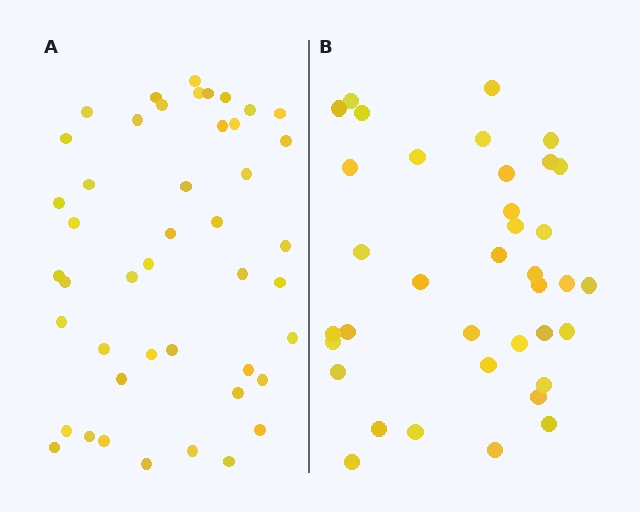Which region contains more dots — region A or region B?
Region A (the left region) has more dots.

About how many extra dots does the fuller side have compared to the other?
Region A has roughly 8 or so more dots than region B.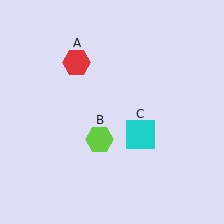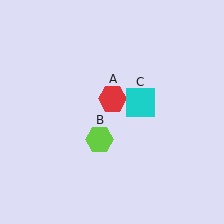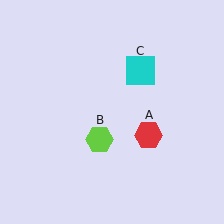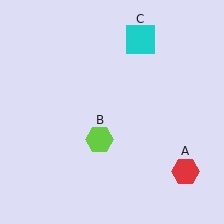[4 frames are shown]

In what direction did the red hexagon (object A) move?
The red hexagon (object A) moved down and to the right.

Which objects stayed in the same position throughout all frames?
Lime hexagon (object B) remained stationary.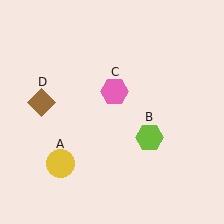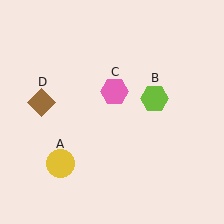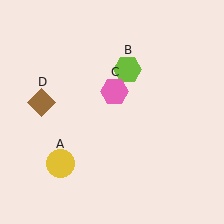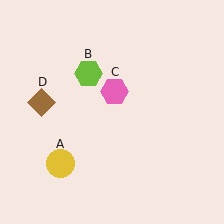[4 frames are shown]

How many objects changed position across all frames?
1 object changed position: lime hexagon (object B).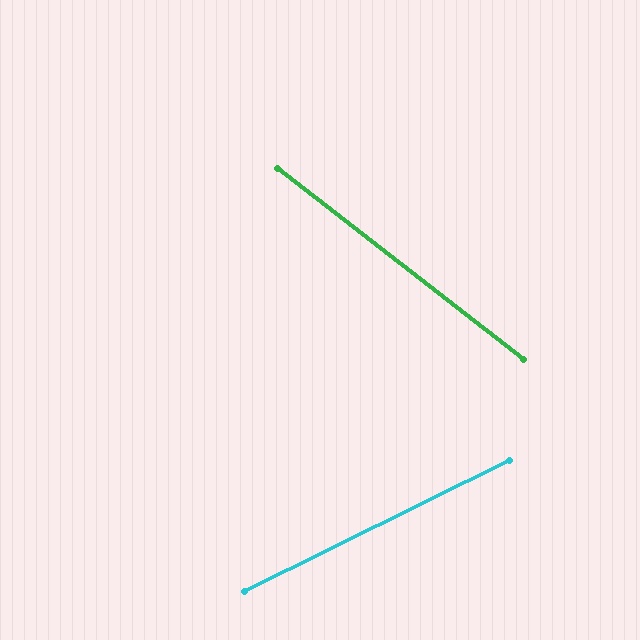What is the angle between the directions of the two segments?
Approximately 64 degrees.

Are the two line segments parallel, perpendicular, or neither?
Neither parallel nor perpendicular — they differ by about 64°.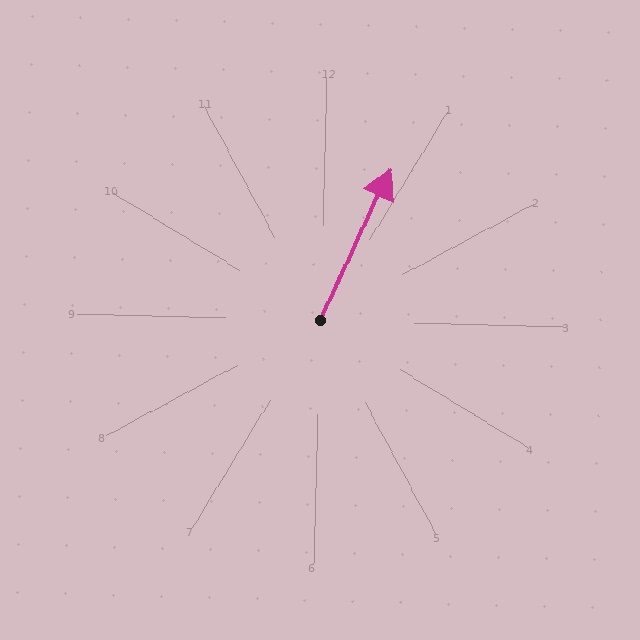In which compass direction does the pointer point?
Northeast.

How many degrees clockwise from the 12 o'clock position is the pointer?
Approximately 24 degrees.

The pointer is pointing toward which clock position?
Roughly 1 o'clock.